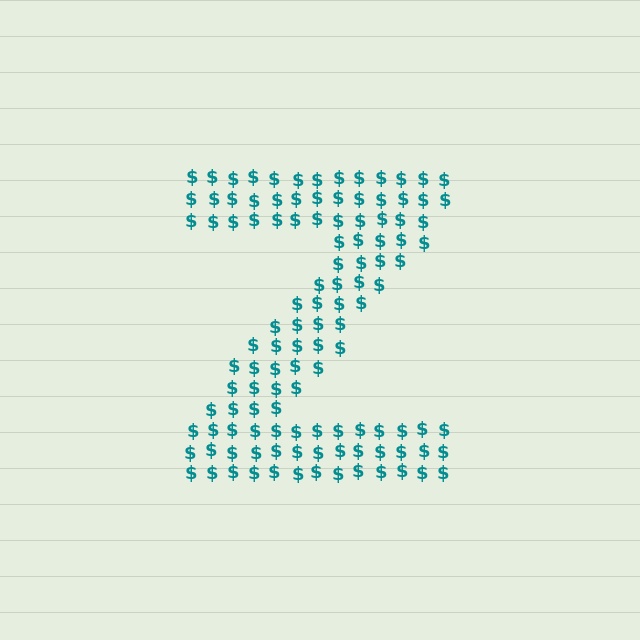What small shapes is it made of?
It is made of small dollar signs.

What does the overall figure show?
The overall figure shows the letter Z.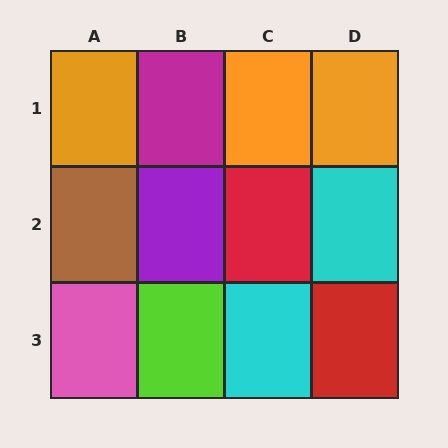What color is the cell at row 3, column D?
Red.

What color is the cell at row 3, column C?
Cyan.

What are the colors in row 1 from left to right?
Orange, magenta, orange, orange.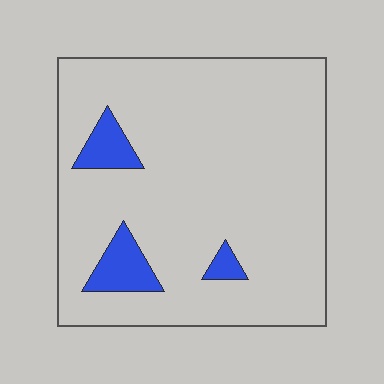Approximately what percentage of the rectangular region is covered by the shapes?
Approximately 10%.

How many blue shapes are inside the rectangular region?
3.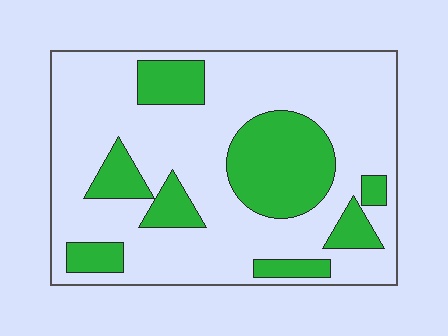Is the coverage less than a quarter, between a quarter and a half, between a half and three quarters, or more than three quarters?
Between a quarter and a half.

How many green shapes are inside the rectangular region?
8.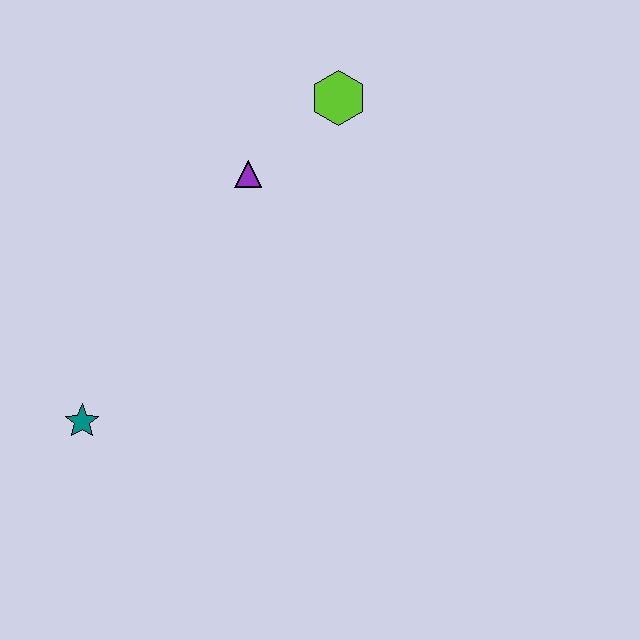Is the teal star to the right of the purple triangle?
No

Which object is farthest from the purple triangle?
The teal star is farthest from the purple triangle.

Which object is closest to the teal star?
The purple triangle is closest to the teal star.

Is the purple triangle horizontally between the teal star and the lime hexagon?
Yes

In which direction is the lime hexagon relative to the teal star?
The lime hexagon is above the teal star.